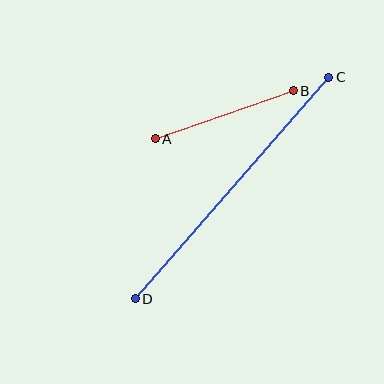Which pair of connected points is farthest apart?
Points C and D are farthest apart.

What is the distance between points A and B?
The distance is approximately 146 pixels.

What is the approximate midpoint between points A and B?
The midpoint is at approximately (224, 115) pixels.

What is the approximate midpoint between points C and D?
The midpoint is at approximately (232, 188) pixels.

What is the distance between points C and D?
The distance is approximately 294 pixels.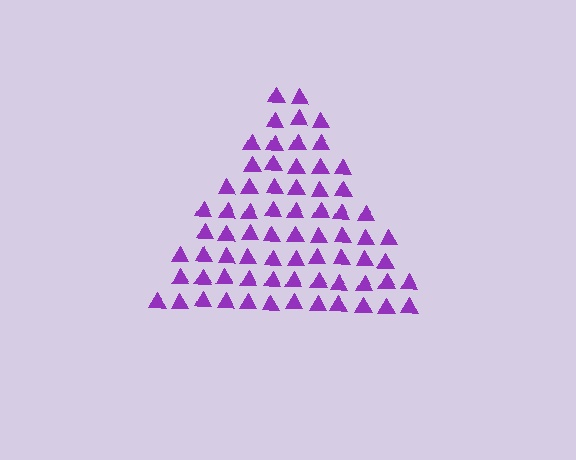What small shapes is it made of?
It is made of small triangles.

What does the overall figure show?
The overall figure shows a triangle.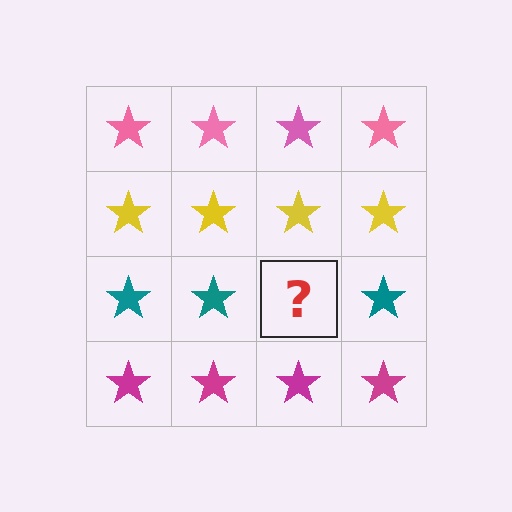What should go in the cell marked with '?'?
The missing cell should contain a teal star.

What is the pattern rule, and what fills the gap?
The rule is that each row has a consistent color. The gap should be filled with a teal star.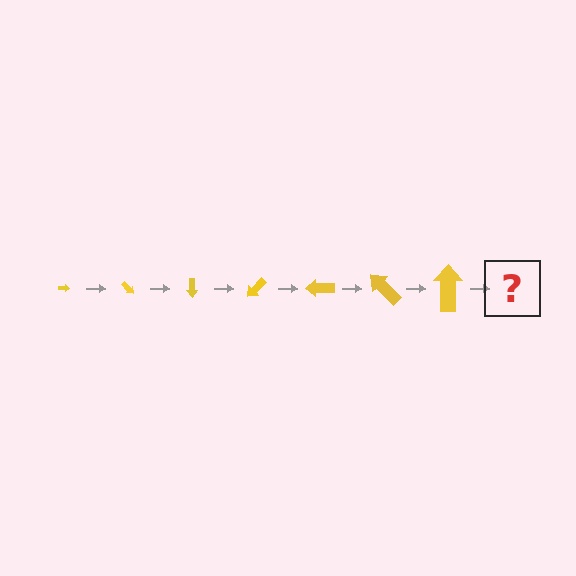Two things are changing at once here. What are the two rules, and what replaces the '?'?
The two rules are that the arrow grows larger each step and it rotates 45 degrees each step. The '?' should be an arrow, larger than the previous one and rotated 315 degrees from the start.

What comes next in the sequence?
The next element should be an arrow, larger than the previous one and rotated 315 degrees from the start.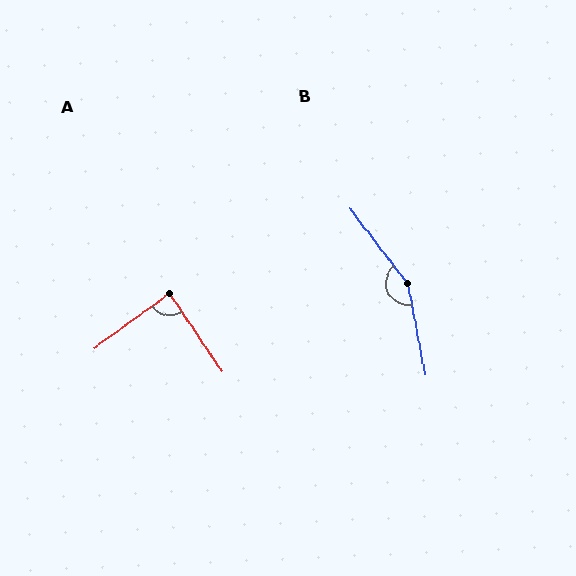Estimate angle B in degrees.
Approximately 153 degrees.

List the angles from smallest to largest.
A (88°), B (153°).